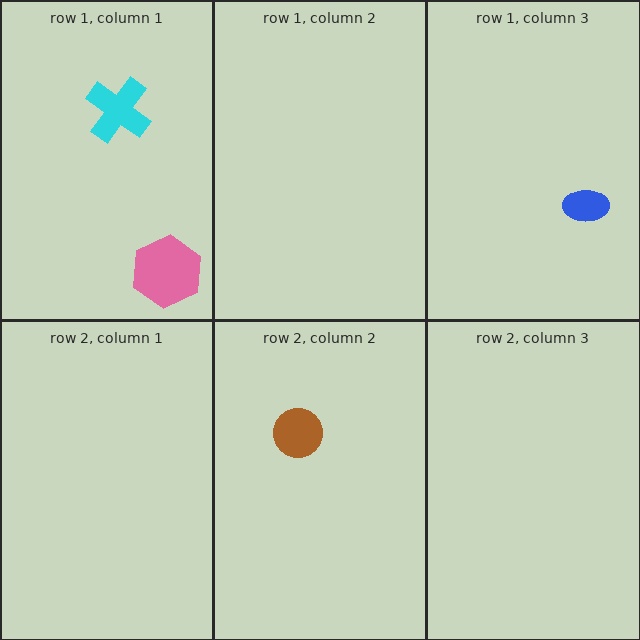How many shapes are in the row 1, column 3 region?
1.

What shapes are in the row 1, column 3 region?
The blue ellipse.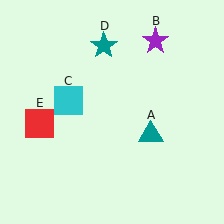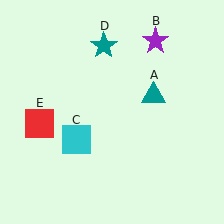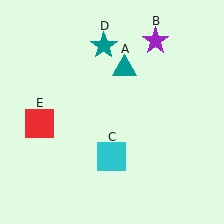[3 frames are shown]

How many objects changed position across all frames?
2 objects changed position: teal triangle (object A), cyan square (object C).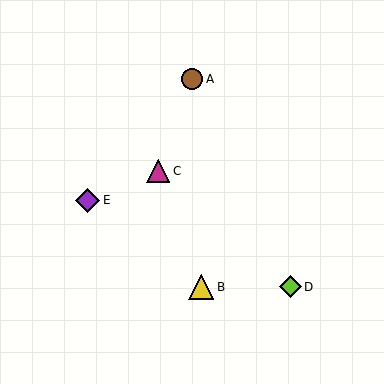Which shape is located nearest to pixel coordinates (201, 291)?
The yellow triangle (labeled B) at (201, 287) is nearest to that location.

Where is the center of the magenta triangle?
The center of the magenta triangle is at (158, 171).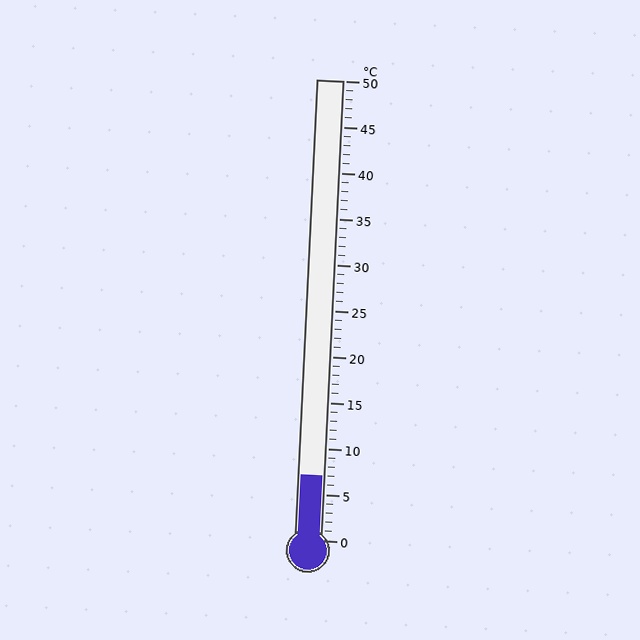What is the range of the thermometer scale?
The thermometer scale ranges from 0°C to 50°C.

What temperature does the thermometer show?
The thermometer shows approximately 7°C.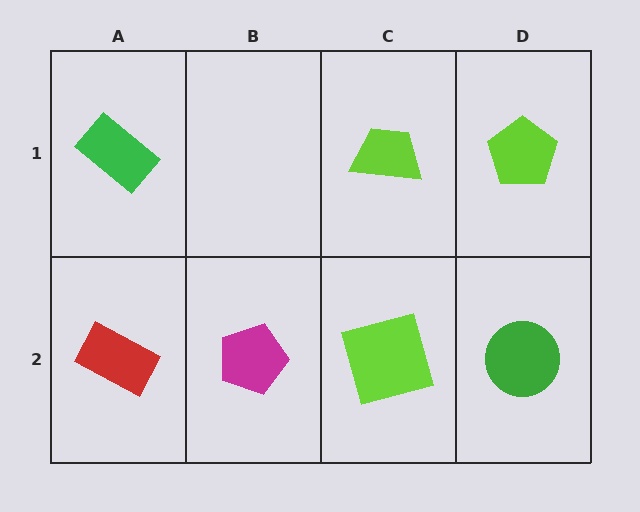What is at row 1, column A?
A green rectangle.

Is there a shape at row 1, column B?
No, that cell is empty.